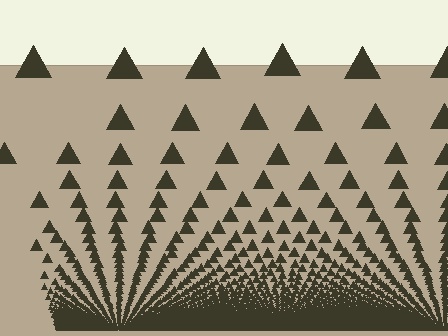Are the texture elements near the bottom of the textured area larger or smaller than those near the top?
Smaller. The gradient is inverted — elements near the bottom are smaller and denser.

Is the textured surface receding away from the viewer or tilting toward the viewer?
The surface appears to tilt toward the viewer. Texture elements get larger and sparser toward the top.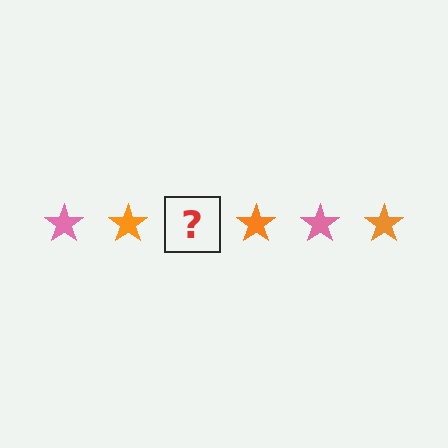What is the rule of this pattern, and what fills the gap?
The rule is that the pattern cycles through pink, orange stars. The gap should be filled with a pink star.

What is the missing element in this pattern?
The missing element is a pink star.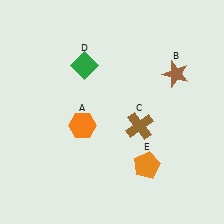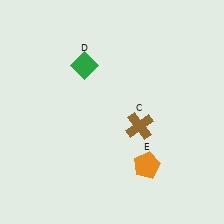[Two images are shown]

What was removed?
The brown star (B), the orange hexagon (A) were removed in Image 2.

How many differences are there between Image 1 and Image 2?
There are 2 differences between the two images.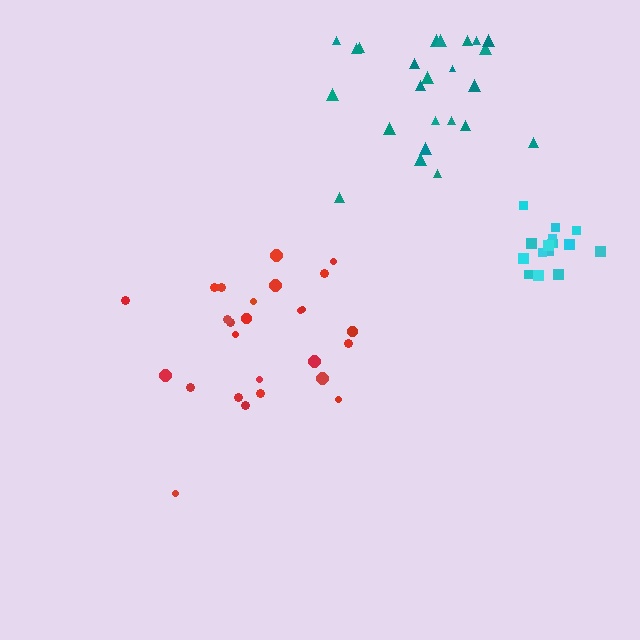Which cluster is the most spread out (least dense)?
Teal.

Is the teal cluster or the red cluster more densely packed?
Red.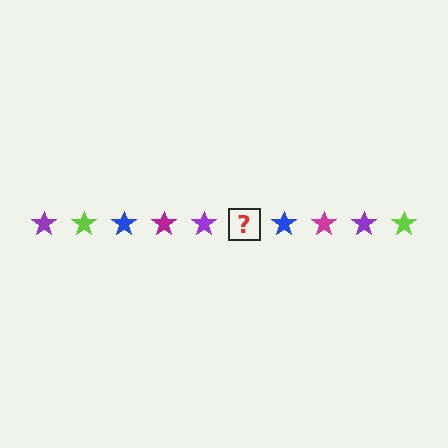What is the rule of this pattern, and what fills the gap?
The rule is that the pattern cycles through purple, lime, blue, magenta stars. The gap should be filled with a lime star.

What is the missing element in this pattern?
The missing element is a lime star.